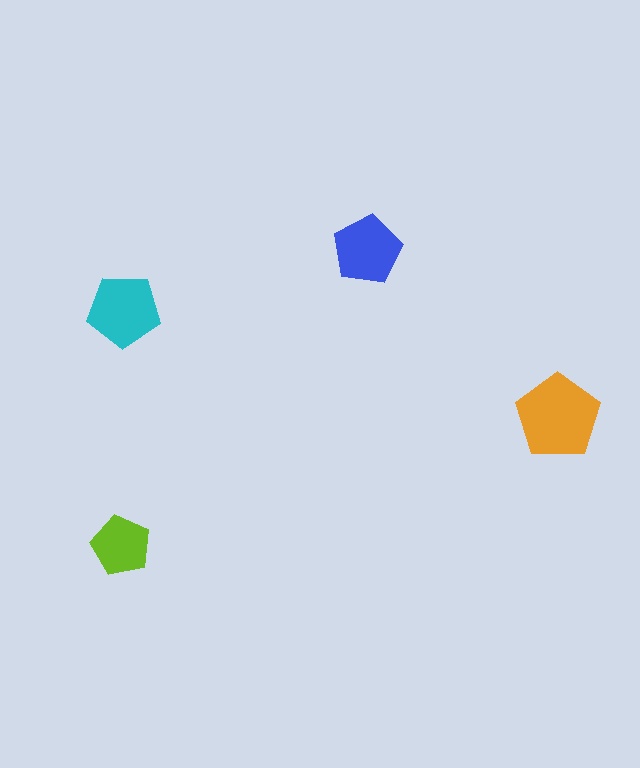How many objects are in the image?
There are 4 objects in the image.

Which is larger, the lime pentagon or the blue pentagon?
The blue one.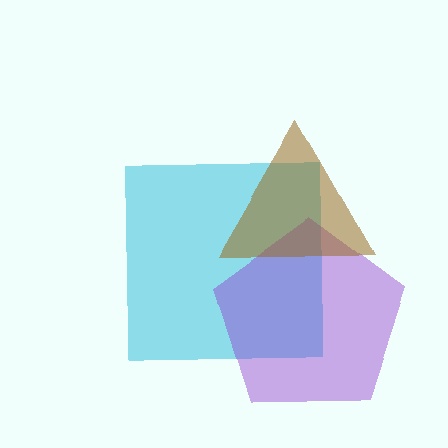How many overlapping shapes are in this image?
There are 3 overlapping shapes in the image.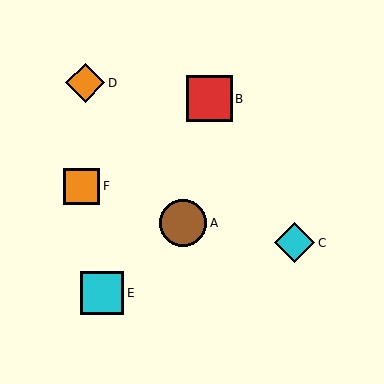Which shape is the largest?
The brown circle (labeled A) is the largest.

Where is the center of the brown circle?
The center of the brown circle is at (183, 223).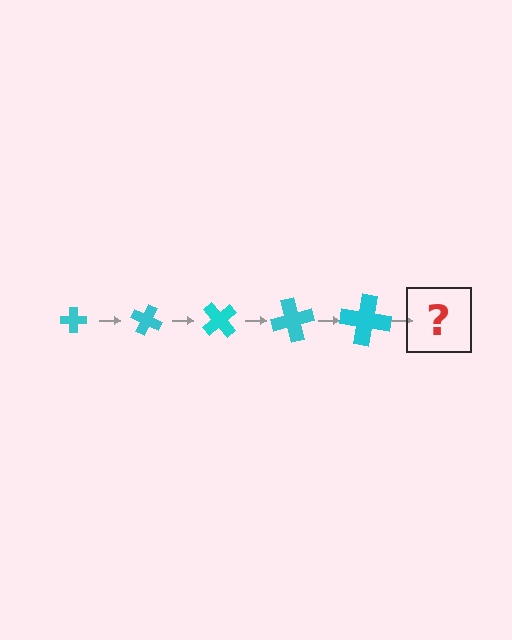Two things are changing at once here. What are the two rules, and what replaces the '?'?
The two rules are that the cross grows larger each step and it rotates 25 degrees each step. The '?' should be a cross, larger than the previous one and rotated 125 degrees from the start.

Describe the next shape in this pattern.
It should be a cross, larger than the previous one and rotated 125 degrees from the start.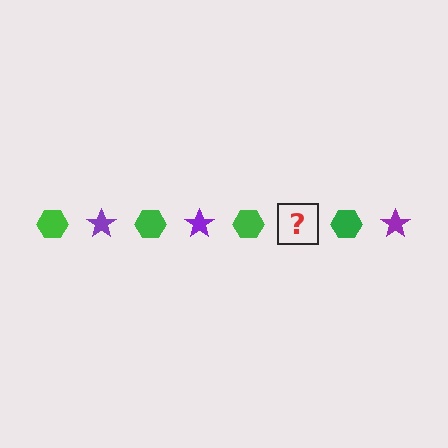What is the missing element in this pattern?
The missing element is a purple star.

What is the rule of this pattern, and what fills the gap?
The rule is that the pattern alternates between green hexagon and purple star. The gap should be filled with a purple star.